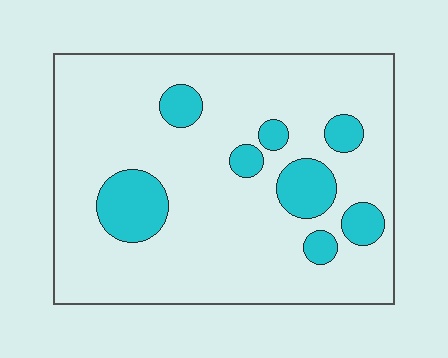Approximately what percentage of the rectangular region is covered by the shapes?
Approximately 15%.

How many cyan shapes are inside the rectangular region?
8.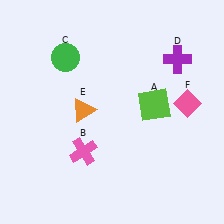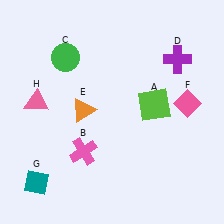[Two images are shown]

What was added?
A teal diamond (G), a pink triangle (H) were added in Image 2.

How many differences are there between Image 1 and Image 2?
There are 2 differences between the two images.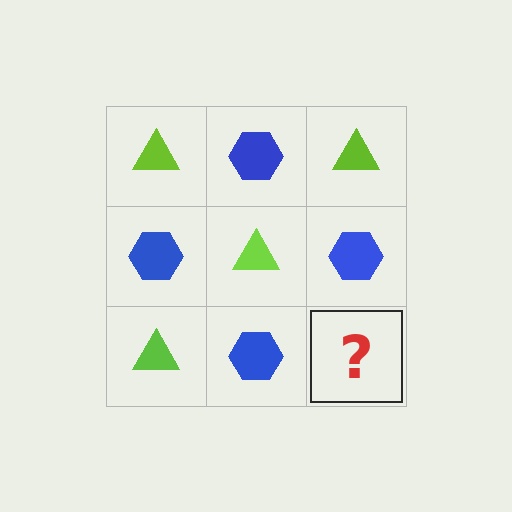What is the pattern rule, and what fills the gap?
The rule is that it alternates lime triangle and blue hexagon in a checkerboard pattern. The gap should be filled with a lime triangle.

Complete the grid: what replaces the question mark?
The question mark should be replaced with a lime triangle.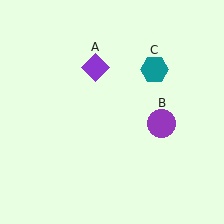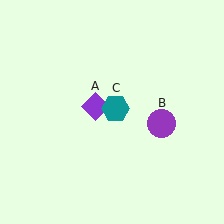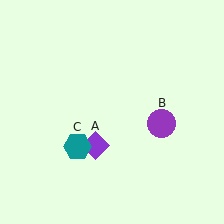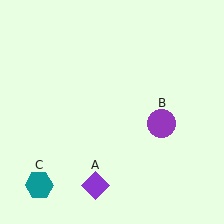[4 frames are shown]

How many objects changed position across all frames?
2 objects changed position: purple diamond (object A), teal hexagon (object C).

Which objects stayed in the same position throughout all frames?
Purple circle (object B) remained stationary.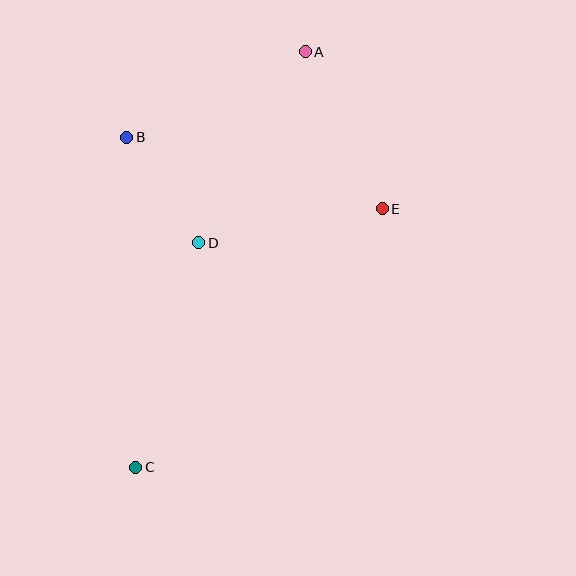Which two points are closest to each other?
Points B and D are closest to each other.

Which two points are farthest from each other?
Points A and C are farthest from each other.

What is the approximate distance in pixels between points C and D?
The distance between C and D is approximately 233 pixels.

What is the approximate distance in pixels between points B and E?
The distance between B and E is approximately 265 pixels.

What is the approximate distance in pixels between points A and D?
The distance between A and D is approximately 219 pixels.